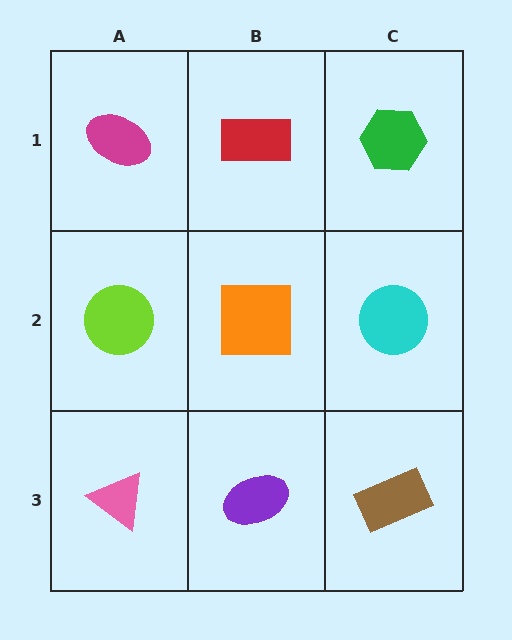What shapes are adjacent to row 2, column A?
A magenta ellipse (row 1, column A), a pink triangle (row 3, column A), an orange square (row 2, column B).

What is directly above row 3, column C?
A cyan circle.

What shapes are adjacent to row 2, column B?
A red rectangle (row 1, column B), a purple ellipse (row 3, column B), a lime circle (row 2, column A), a cyan circle (row 2, column C).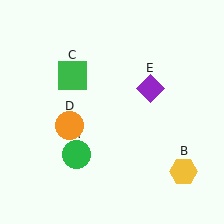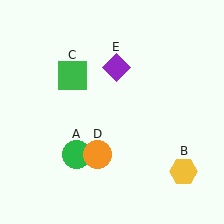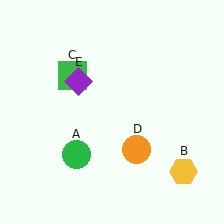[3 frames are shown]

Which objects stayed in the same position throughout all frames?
Green circle (object A) and yellow hexagon (object B) and green square (object C) remained stationary.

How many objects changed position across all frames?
2 objects changed position: orange circle (object D), purple diamond (object E).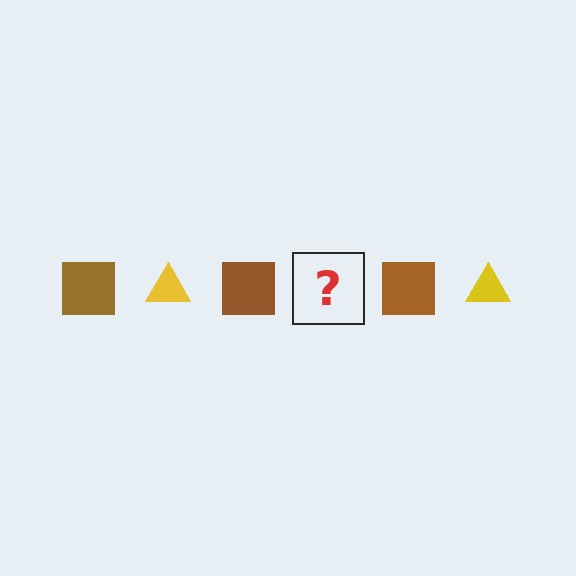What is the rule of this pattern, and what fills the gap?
The rule is that the pattern alternates between brown square and yellow triangle. The gap should be filled with a yellow triangle.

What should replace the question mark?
The question mark should be replaced with a yellow triangle.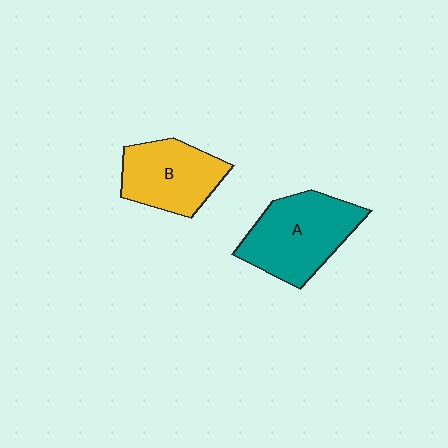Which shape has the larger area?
Shape A (teal).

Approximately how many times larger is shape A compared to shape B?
Approximately 1.2 times.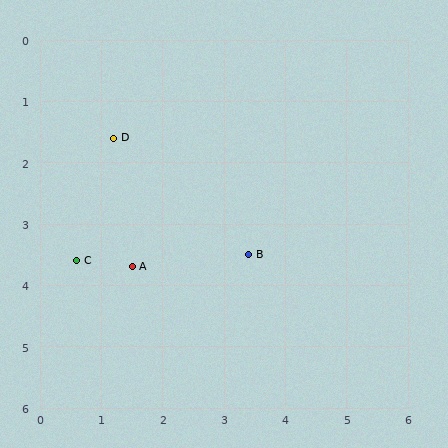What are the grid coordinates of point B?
Point B is at approximately (3.4, 3.5).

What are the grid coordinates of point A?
Point A is at approximately (1.5, 3.7).